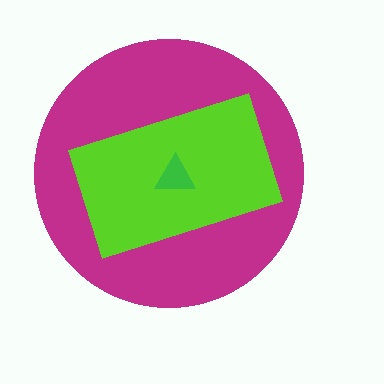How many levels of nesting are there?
3.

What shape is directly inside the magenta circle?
The lime rectangle.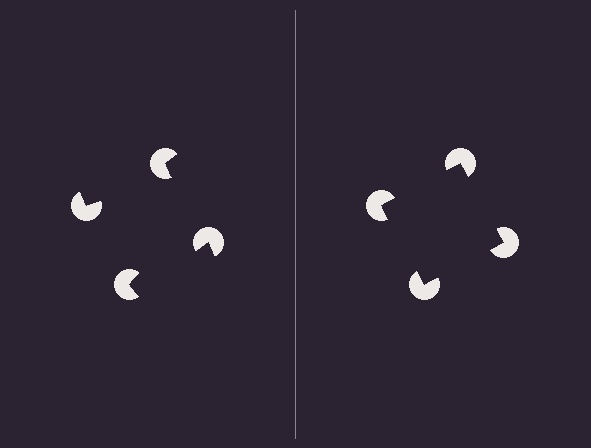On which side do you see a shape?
An illusory square appears on the right side. On the left side the wedge cuts are rotated, so no coherent shape forms.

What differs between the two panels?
The pac-man discs are positioned identically on both sides; only the wedge orientations differ. On the right they align to a square; on the left they are misaligned.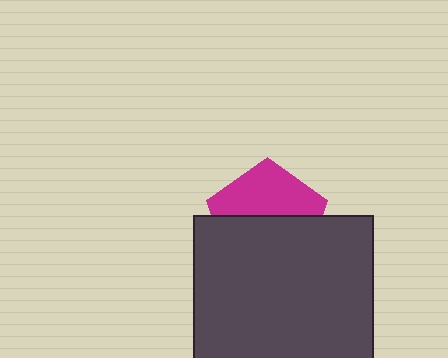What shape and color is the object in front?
The object in front is a dark gray square.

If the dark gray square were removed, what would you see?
You would see the complete magenta pentagon.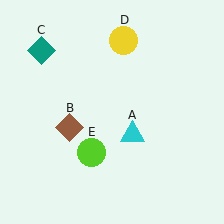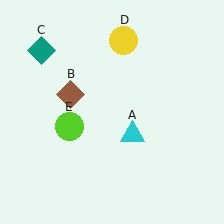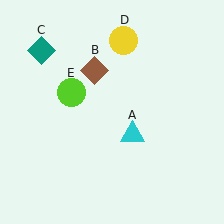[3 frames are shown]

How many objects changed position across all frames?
2 objects changed position: brown diamond (object B), lime circle (object E).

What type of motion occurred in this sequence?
The brown diamond (object B), lime circle (object E) rotated clockwise around the center of the scene.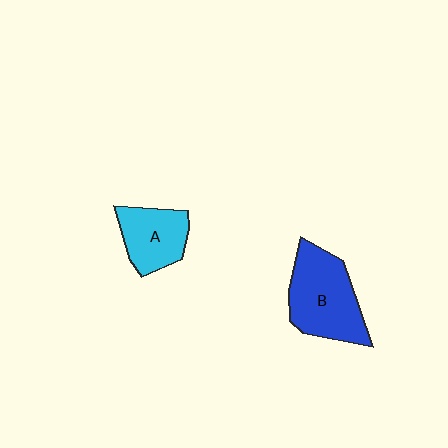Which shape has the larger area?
Shape B (blue).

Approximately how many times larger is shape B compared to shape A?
Approximately 1.5 times.